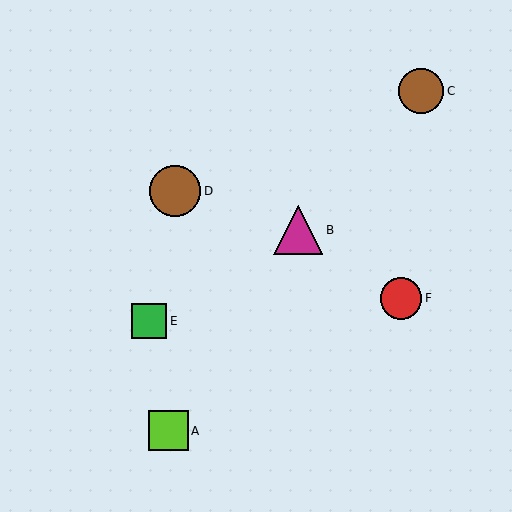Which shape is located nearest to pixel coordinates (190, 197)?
The brown circle (labeled D) at (175, 191) is nearest to that location.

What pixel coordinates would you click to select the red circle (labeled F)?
Click at (401, 298) to select the red circle F.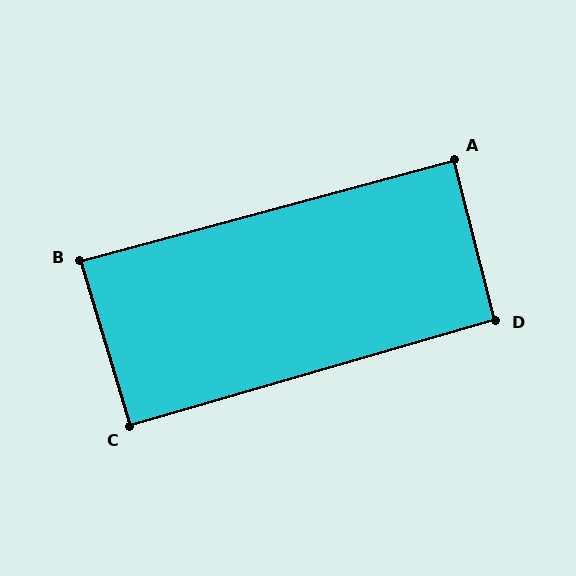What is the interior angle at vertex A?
Approximately 89 degrees (approximately right).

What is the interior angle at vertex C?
Approximately 91 degrees (approximately right).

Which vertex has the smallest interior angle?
B, at approximately 88 degrees.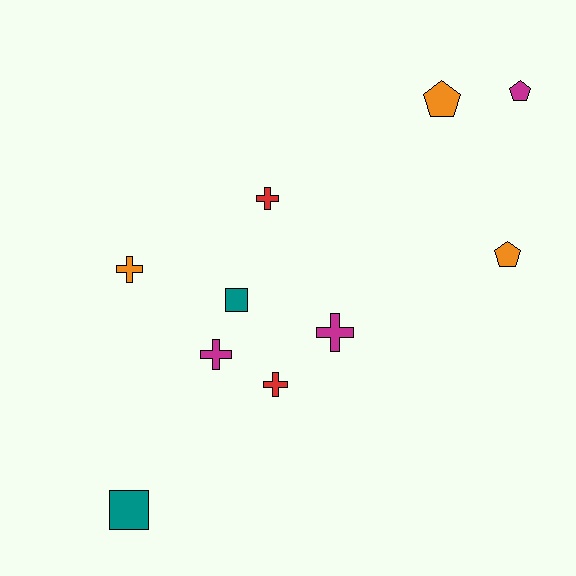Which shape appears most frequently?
Cross, with 5 objects.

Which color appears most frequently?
Magenta, with 3 objects.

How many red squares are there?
There are no red squares.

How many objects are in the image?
There are 10 objects.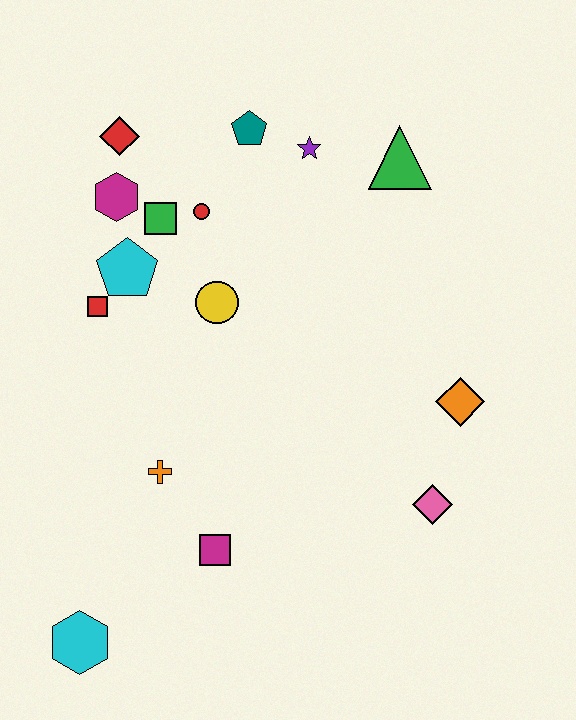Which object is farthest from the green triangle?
The cyan hexagon is farthest from the green triangle.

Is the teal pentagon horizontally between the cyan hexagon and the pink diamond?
Yes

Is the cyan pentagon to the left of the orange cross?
Yes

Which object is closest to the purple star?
The teal pentagon is closest to the purple star.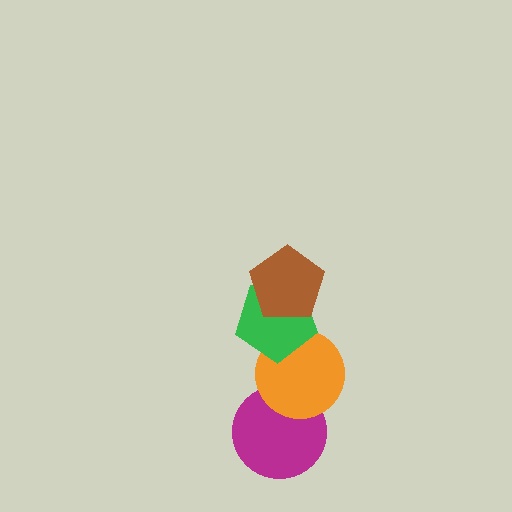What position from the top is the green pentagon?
The green pentagon is 2nd from the top.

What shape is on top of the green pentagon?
The brown pentagon is on top of the green pentagon.